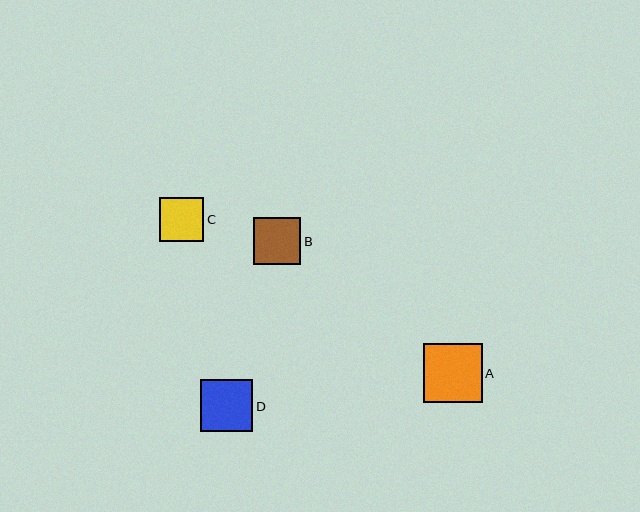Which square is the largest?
Square A is the largest with a size of approximately 59 pixels.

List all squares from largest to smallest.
From largest to smallest: A, D, B, C.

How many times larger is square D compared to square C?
Square D is approximately 1.2 times the size of square C.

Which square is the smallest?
Square C is the smallest with a size of approximately 44 pixels.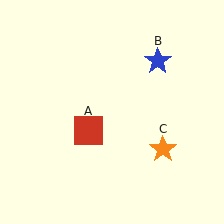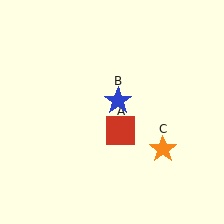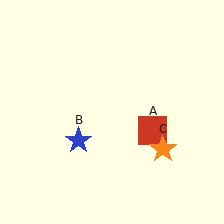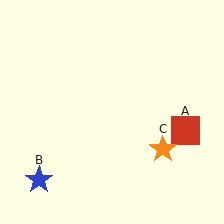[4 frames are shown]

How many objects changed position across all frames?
2 objects changed position: red square (object A), blue star (object B).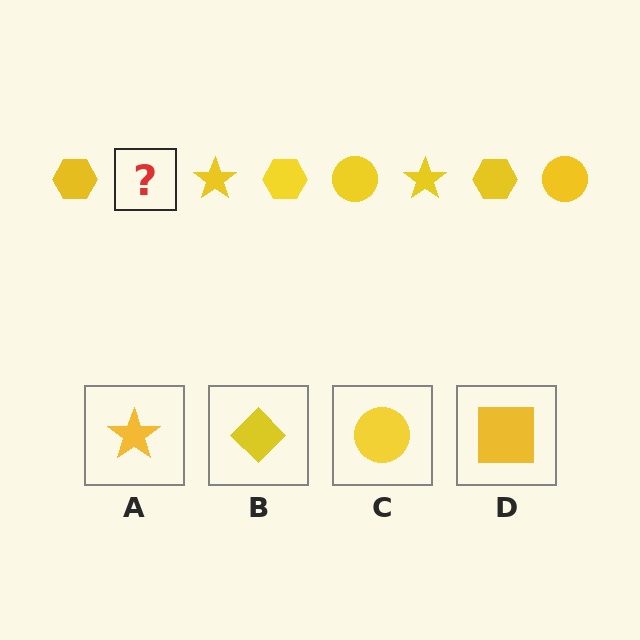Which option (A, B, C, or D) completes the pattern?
C.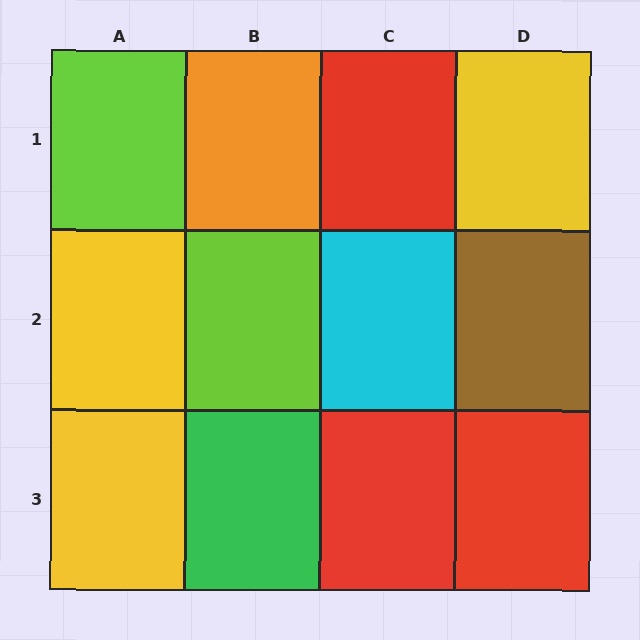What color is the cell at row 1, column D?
Yellow.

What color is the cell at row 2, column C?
Cyan.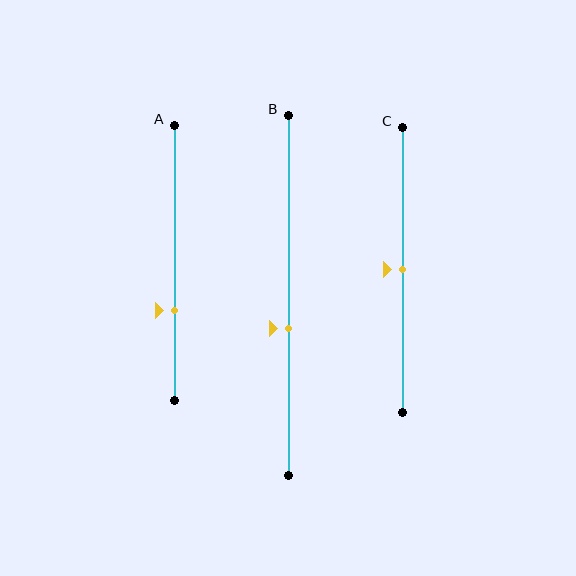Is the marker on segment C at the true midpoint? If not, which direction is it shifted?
Yes, the marker on segment C is at the true midpoint.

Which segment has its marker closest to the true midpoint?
Segment C has its marker closest to the true midpoint.